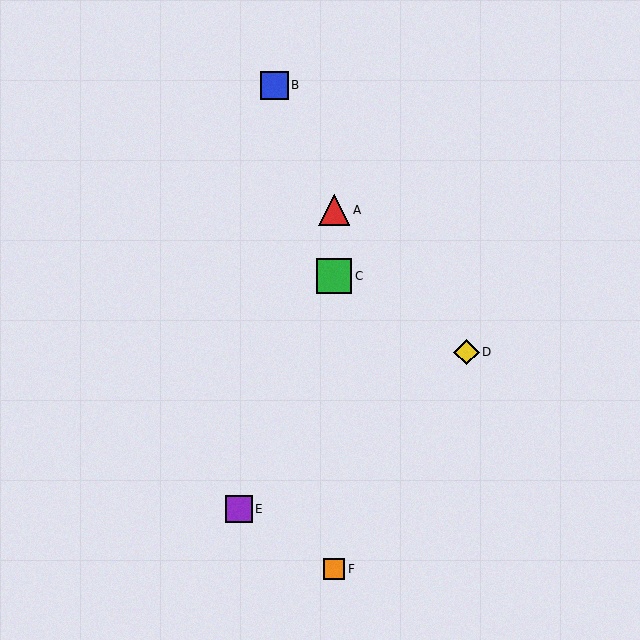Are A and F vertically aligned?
Yes, both are at x≈334.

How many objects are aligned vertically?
3 objects (A, C, F) are aligned vertically.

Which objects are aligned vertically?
Objects A, C, F are aligned vertically.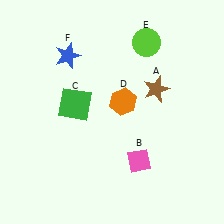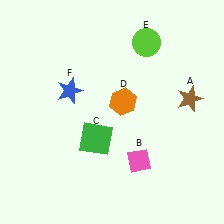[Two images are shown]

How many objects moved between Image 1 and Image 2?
3 objects moved between the two images.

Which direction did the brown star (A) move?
The brown star (A) moved right.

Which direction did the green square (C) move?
The green square (C) moved down.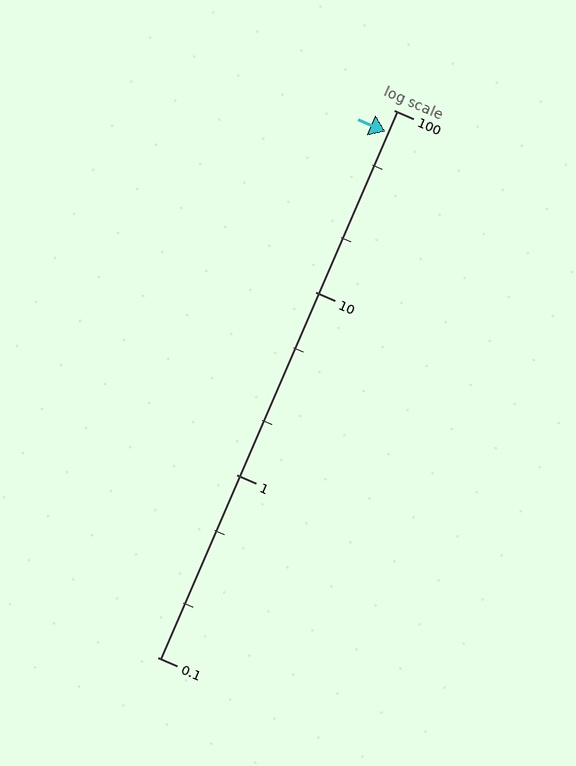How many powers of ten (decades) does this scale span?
The scale spans 3 decades, from 0.1 to 100.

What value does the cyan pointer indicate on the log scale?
The pointer indicates approximately 76.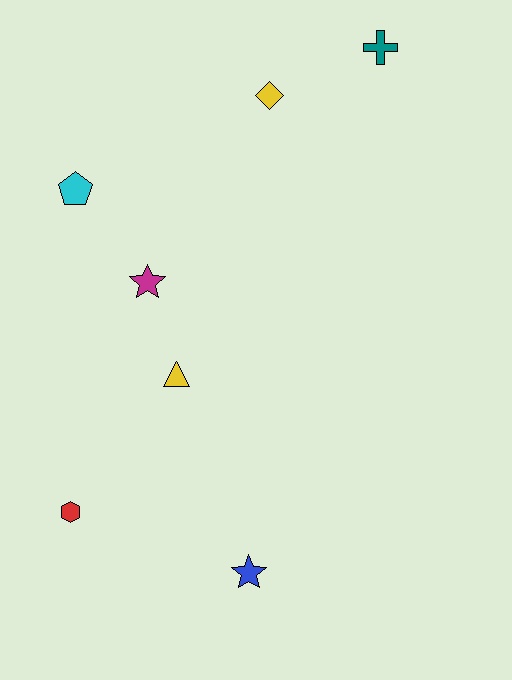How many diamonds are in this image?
There is 1 diamond.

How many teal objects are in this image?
There is 1 teal object.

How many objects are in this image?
There are 7 objects.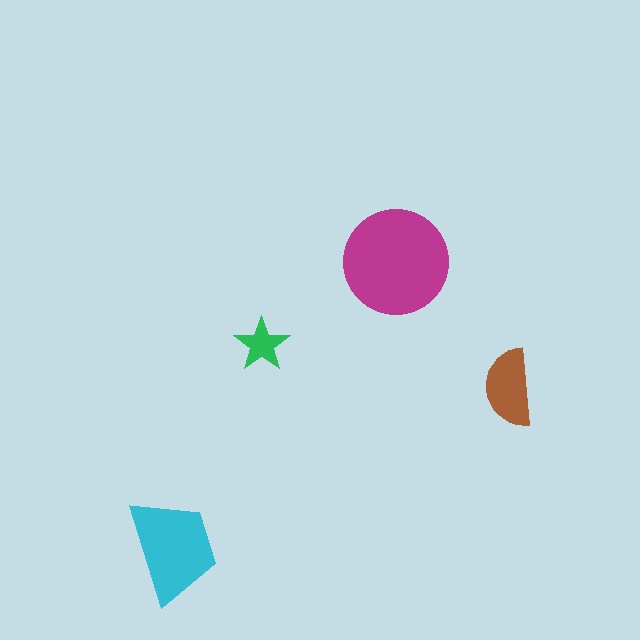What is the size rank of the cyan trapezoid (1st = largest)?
2nd.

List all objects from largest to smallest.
The magenta circle, the cyan trapezoid, the brown semicircle, the green star.